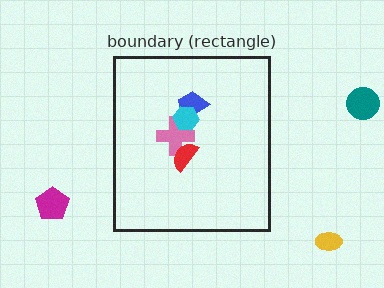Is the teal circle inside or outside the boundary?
Outside.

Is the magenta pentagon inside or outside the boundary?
Outside.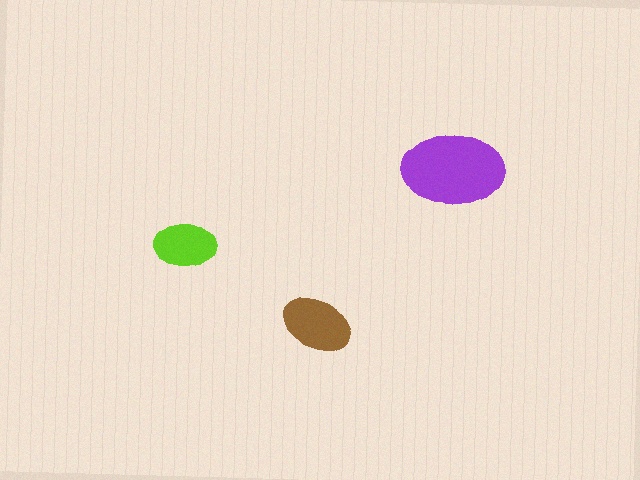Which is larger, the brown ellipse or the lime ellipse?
The brown one.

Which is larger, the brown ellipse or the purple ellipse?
The purple one.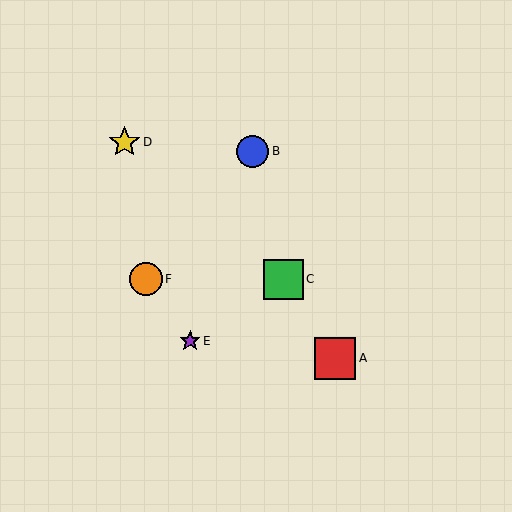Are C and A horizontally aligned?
No, C is at y≈279 and A is at y≈358.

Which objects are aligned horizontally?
Objects C, F are aligned horizontally.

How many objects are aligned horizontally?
2 objects (C, F) are aligned horizontally.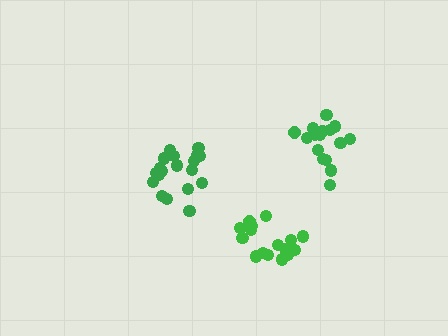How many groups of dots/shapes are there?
There are 3 groups.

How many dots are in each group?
Group 1: 19 dots, Group 2: 16 dots, Group 3: 16 dots (51 total).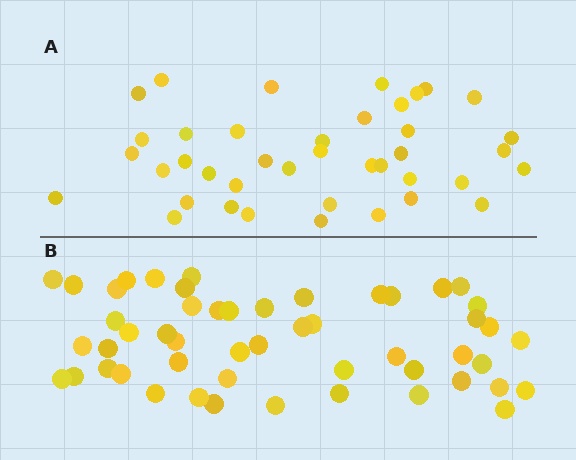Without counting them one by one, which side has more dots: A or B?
Region B (the bottom region) has more dots.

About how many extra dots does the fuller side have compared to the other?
Region B has roughly 12 or so more dots than region A.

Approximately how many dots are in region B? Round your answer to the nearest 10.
About 50 dots. (The exact count is 51, which rounds to 50.)